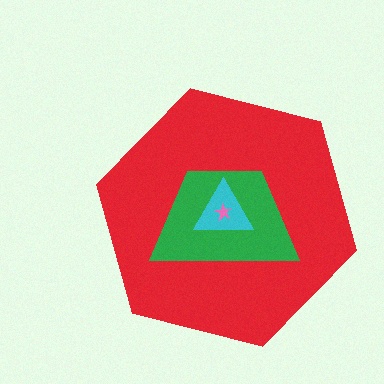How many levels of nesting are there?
4.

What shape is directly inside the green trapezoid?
The cyan triangle.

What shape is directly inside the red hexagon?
The green trapezoid.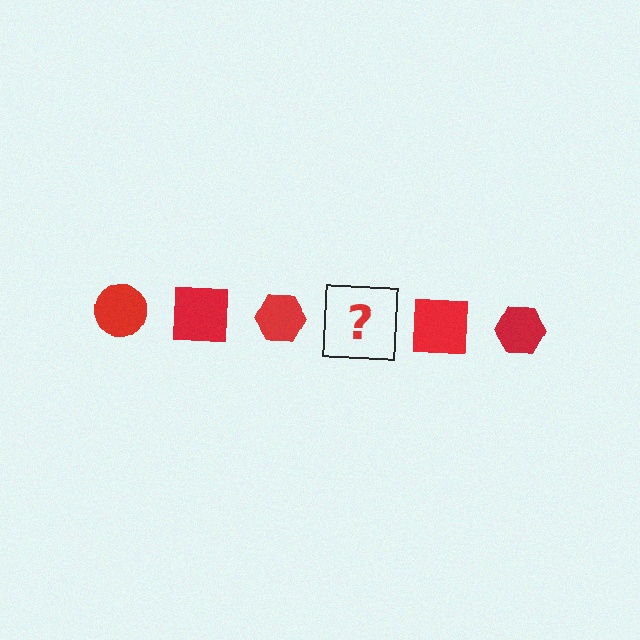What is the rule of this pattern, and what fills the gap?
The rule is that the pattern cycles through circle, square, hexagon shapes in red. The gap should be filled with a red circle.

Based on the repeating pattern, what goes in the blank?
The blank should be a red circle.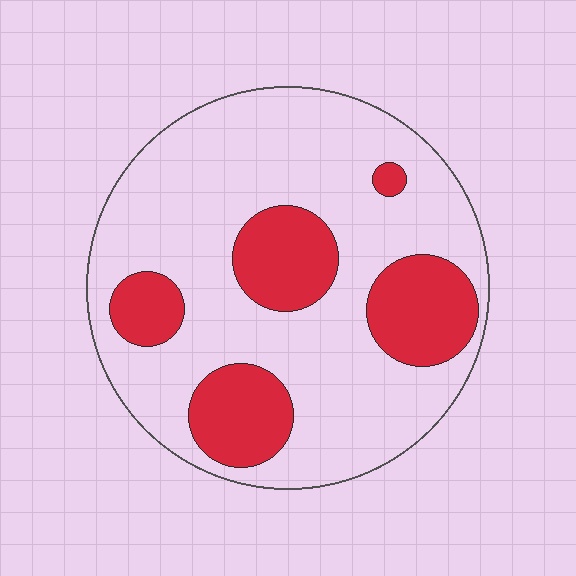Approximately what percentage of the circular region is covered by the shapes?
Approximately 25%.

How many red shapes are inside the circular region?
5.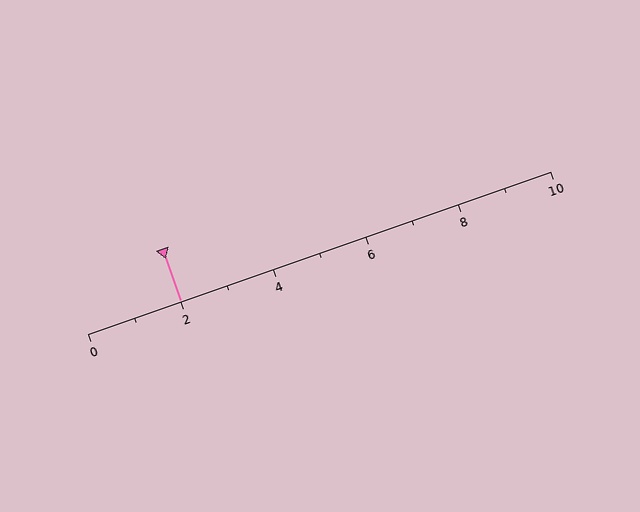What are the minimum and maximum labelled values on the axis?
The axis runs from 0 to 10.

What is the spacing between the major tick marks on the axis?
The major ticks are spaced 2 apart.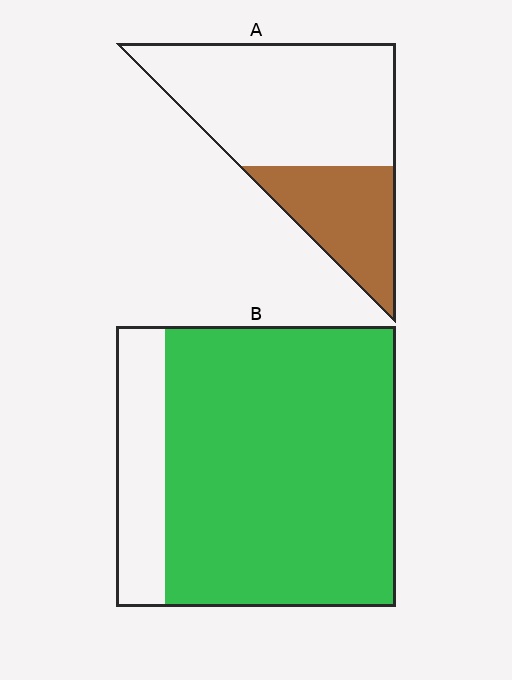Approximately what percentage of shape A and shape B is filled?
A is approximately 30% and B is approximately 80%.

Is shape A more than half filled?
No.